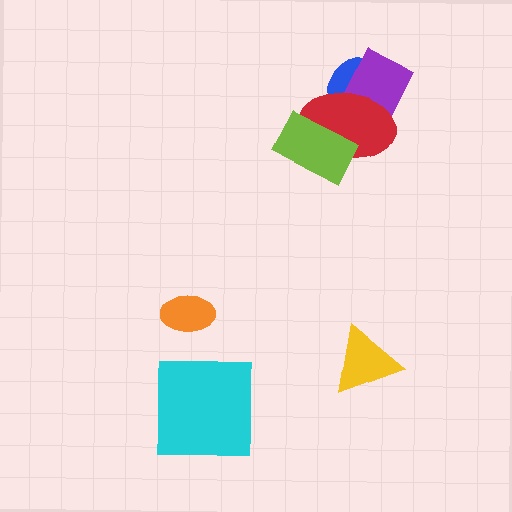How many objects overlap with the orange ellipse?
0 objects overlap with the orange ellipse.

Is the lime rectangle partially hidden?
No, no other shape covers it.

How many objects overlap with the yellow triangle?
0 objects overlap with the yellow triangle.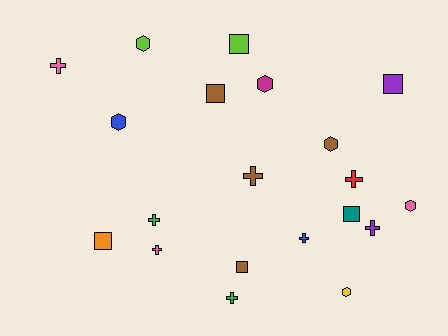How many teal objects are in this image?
There is 1 teal object.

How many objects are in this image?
There are 20 objects.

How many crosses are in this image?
There are 8 crosses.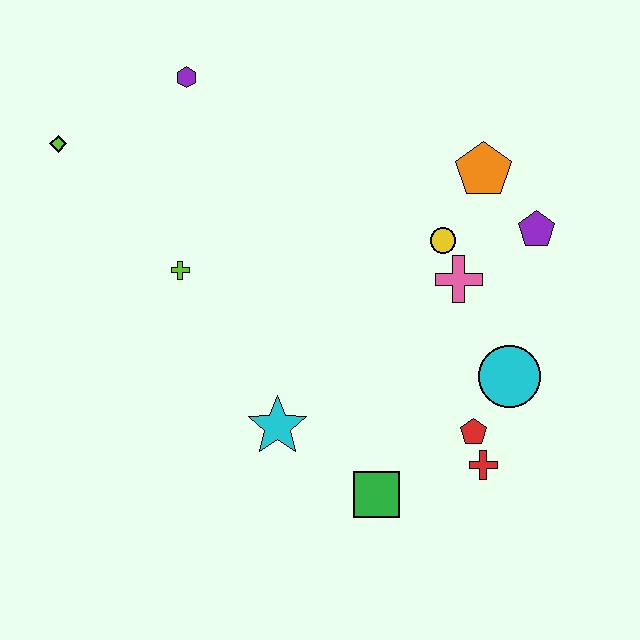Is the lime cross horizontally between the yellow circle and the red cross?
No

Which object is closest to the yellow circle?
The pink cross is closest to the yellow circle.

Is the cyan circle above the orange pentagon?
No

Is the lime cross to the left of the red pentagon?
Yes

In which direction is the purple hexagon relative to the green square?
The purple hexagon is above the green square.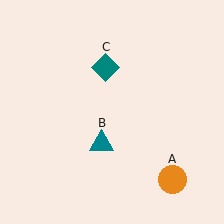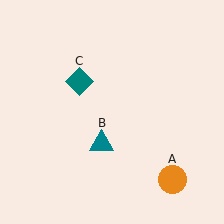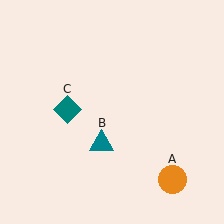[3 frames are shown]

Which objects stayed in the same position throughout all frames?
Orange circle (object A) and teal triangle (object B) remained stationary.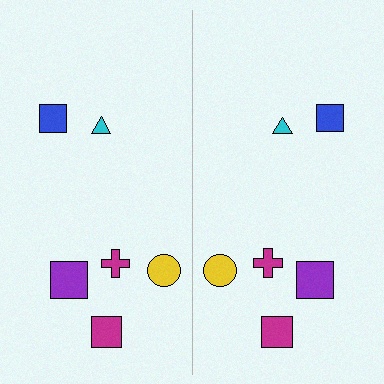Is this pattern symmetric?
Yes, this pattern has bilateral (reflection) symmetry.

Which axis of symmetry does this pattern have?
The pattern has a vertical axis of symmetry running through the center of the image.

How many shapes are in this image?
There are 12 shapes in this image.